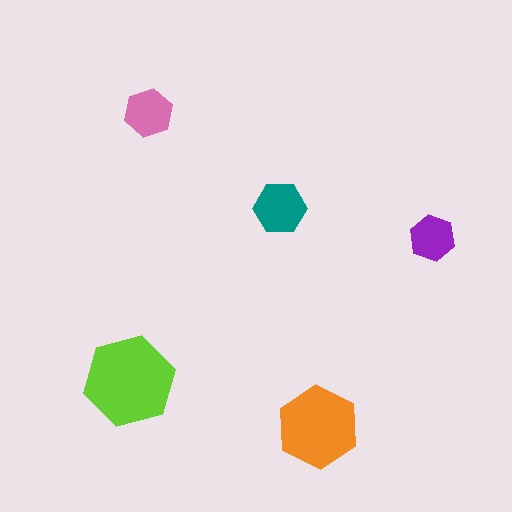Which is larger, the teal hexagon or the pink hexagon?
The teal one.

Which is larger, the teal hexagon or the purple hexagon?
The teal one.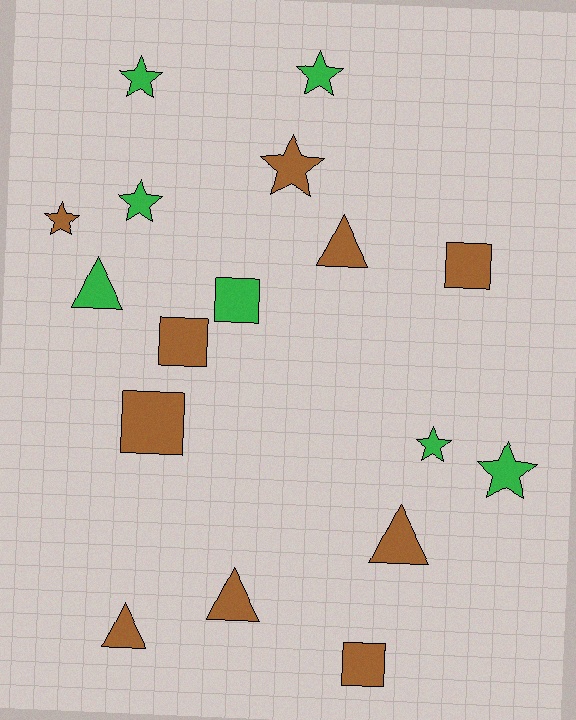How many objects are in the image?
There are 17 objects.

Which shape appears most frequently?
Star, with 7 objects.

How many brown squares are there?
There are 4 brown squares.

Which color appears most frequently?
Brown, with 10 objects.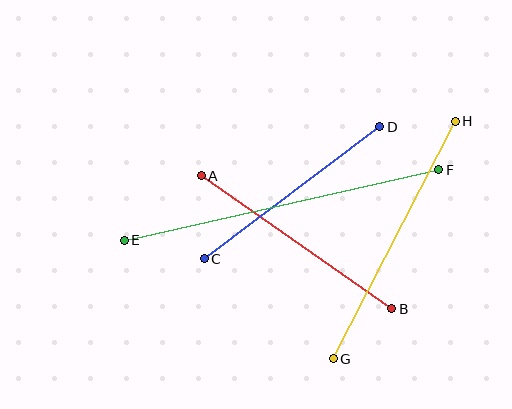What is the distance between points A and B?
The distance is approximately 232 pixels.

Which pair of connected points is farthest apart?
Points E and F are farthest apart.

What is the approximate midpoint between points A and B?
The midpoint is at approximately (296, 242) pixels.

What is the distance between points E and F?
The distance is approximately 322 pixels.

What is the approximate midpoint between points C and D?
The midpoint is at approximately (292, 193) pixels.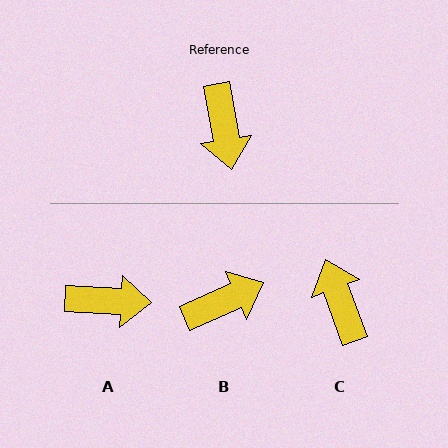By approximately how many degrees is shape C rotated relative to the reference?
Approximately 170 degrees clockwise.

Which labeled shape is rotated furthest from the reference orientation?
C, about 170 degrees away.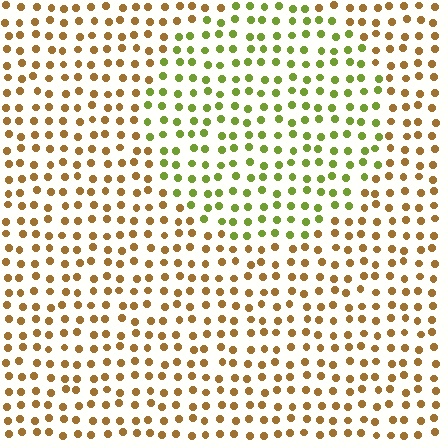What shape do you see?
I see a circle.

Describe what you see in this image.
The image is filled with small brown elements in a uniform arrangement. A circle-shaped region is visible where the elements are tinted to a slightly different hue, forming a subtle color boundary.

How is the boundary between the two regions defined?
The boundary is defined purely by a slight shift in hue (about 50 degrees). Spacing, size, and orientation are identical on both sides.